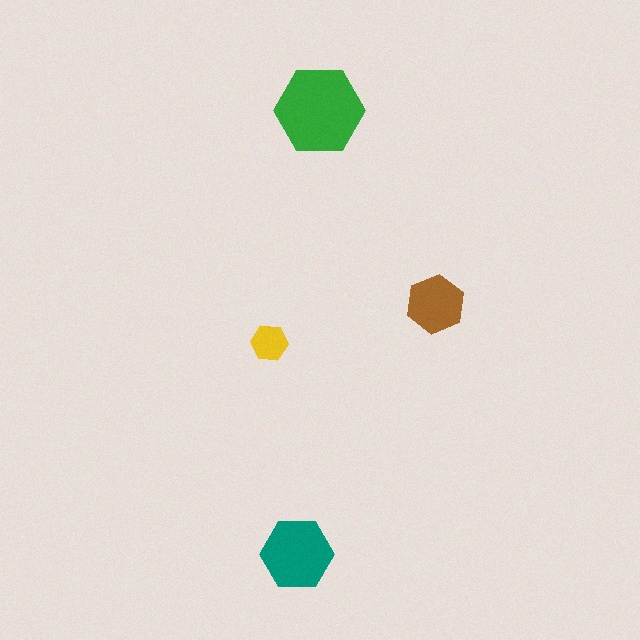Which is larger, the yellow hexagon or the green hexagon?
The green one.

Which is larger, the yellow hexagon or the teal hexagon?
The teal one.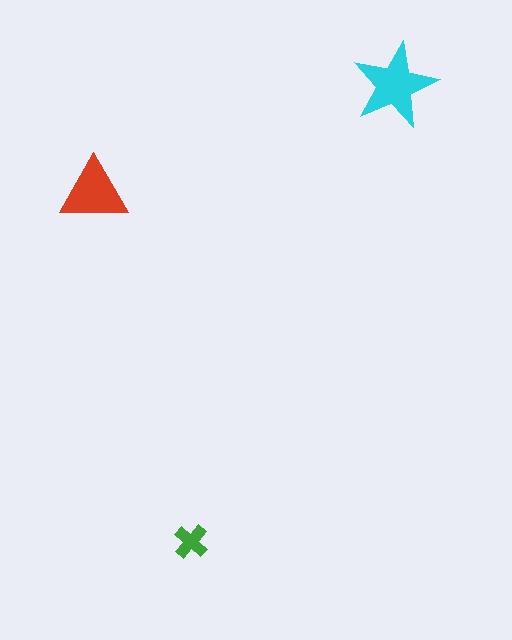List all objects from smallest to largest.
The green cross, the red triangle, the cyan star.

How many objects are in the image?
There are 3 objects in the image.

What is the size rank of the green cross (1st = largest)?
3rd.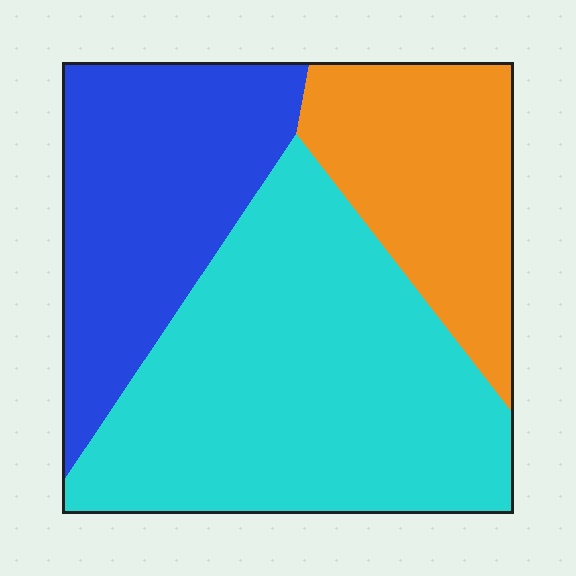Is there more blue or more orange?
Blue.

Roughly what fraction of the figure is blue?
Blue covers about 30% of the figure.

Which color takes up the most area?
Cyan, at roughly 50%.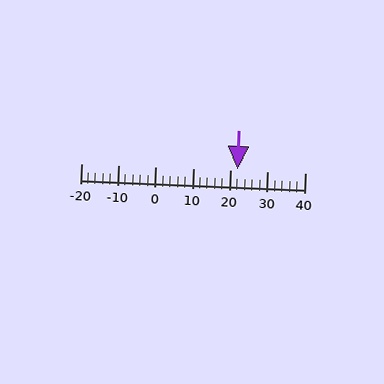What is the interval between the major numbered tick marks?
The major tick marks are spaced 10 units apart.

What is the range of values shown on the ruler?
The ruler shows values from -20 to 40.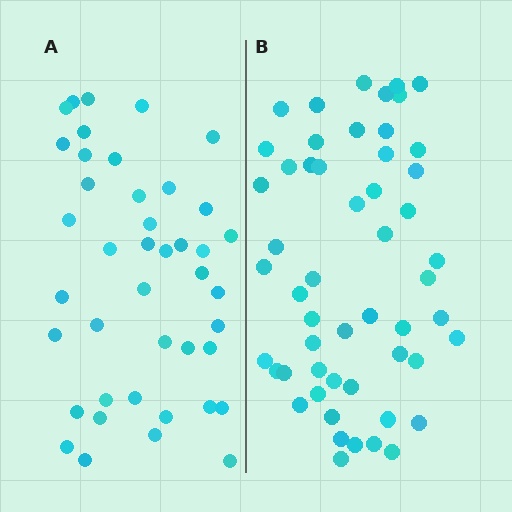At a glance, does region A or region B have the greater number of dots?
Region B (the right region) has more dots.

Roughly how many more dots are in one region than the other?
Region B has roughly 12 or so more dots than region A.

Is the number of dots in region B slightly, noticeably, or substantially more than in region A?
Region B has noticeably more, but not dramatically so. The ratio is roughly 1.3 to 1.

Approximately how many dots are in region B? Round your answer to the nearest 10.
About 50 dots. (The exact count is 53, which rounds to 50.)